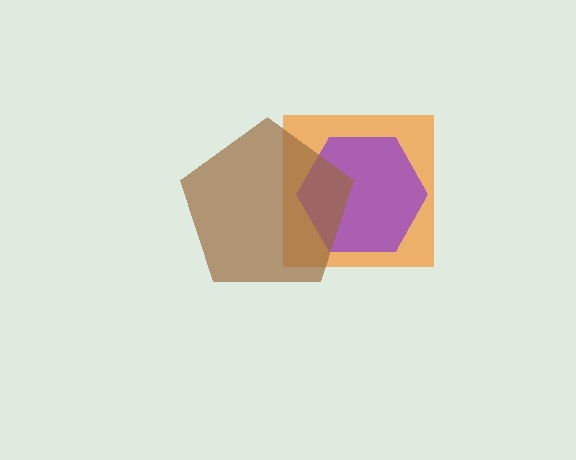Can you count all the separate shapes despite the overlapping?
Yes, there are 3 separate shapes.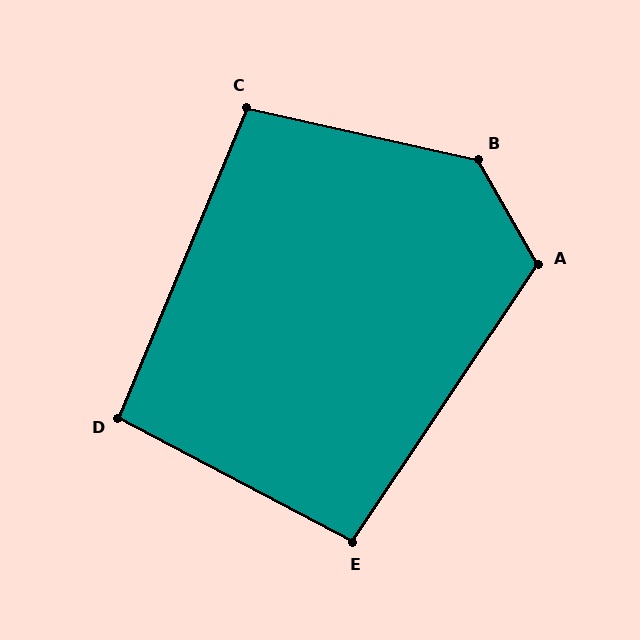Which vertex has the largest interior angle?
B, at approximately 133 degrees.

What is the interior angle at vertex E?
Approximately 96 degrees (obtuse).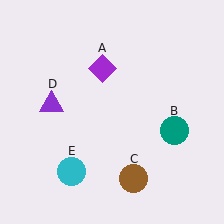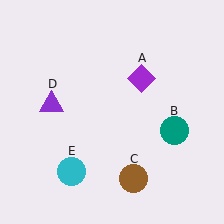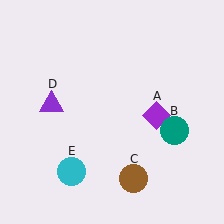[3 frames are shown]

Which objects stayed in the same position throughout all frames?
Teal circle (object B) and brown circle (object C) and purple triangle (object D) and cyan circle (object E) remained stationary.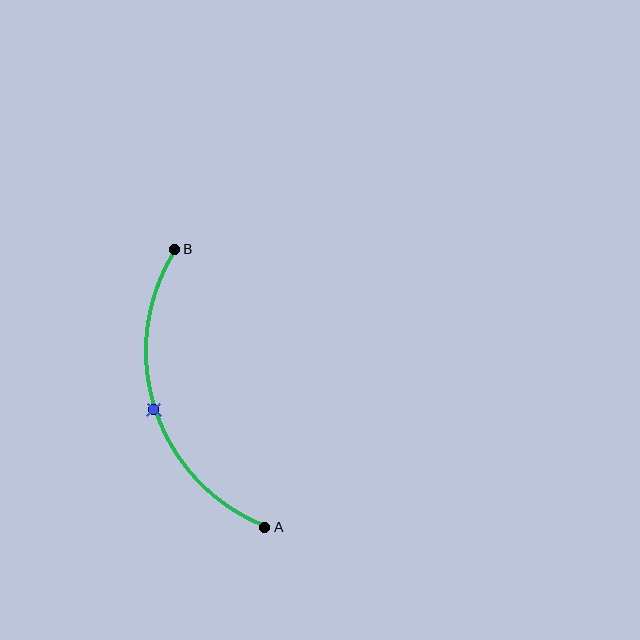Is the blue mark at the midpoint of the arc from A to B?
Yes. The blue mark lies on the arc at equal arc-length from both A and B — it is the arc midpoint.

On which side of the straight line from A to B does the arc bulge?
The arc bulges to the left of the straight line connecting A and B.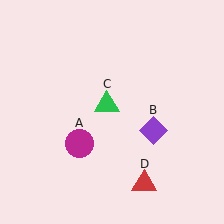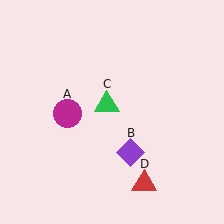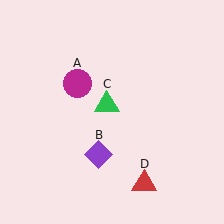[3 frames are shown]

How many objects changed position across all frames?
2 objects changed position: magenta circle (object A), purple diamond (object B).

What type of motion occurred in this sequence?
The magenta circle (object A), purple diamond (object B) rotated clockwise around the center of the scene.